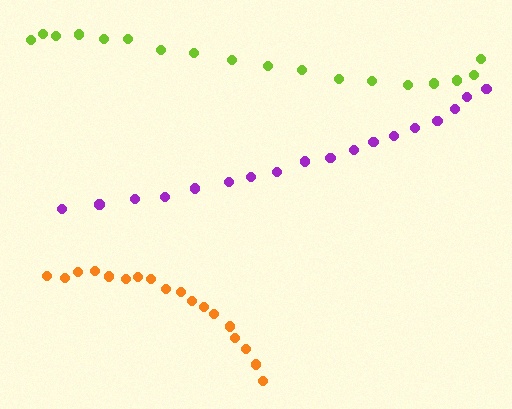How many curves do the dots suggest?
There are 3 distinct paths.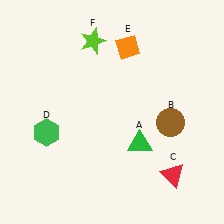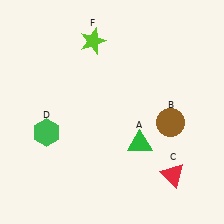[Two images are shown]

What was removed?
The orange diamond (E) was removed in Image 2.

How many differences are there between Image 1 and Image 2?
There is 1 difference between the two images.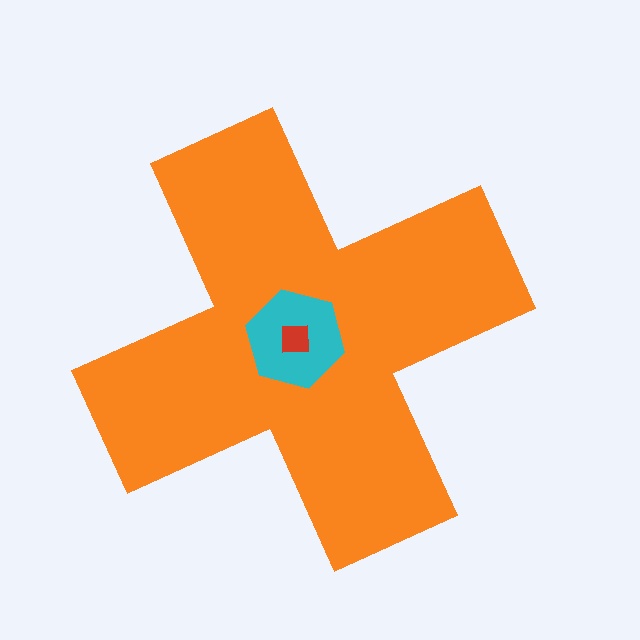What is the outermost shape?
The orange cross.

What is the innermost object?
The red square.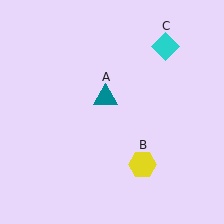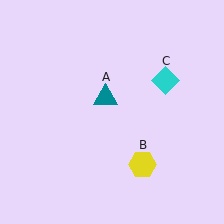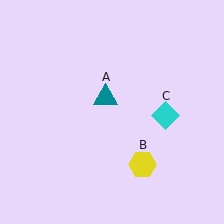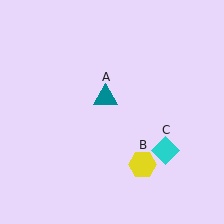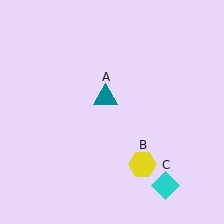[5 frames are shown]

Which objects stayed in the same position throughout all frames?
Teal triangle (object A) and yellow hexagon (object B) remained stationary.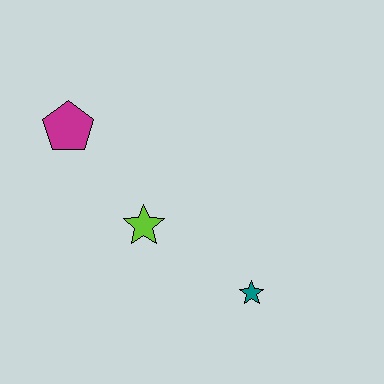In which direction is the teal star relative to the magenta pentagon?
The teal star is to the right of the magenta pentagon.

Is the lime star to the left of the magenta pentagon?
No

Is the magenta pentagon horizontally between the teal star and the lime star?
No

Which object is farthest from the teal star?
The magenta pentagon is farthest from the teal star.